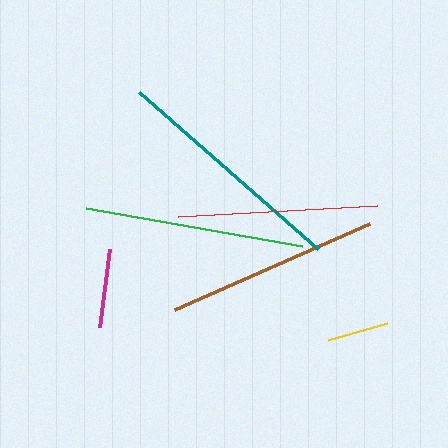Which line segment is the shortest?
The yellow line is the shortest at approximately 62 pixels.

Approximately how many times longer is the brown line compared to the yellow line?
The brown line is approximately 3.4 times the length of the yellow line.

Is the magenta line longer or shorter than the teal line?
The teal line is longer than the magenta line.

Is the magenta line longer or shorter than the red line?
The red line is longer than the magenta line.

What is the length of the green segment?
The green segment is approximately 219 pixels long.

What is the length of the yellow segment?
The yellow segment is approximately 62 pixels long.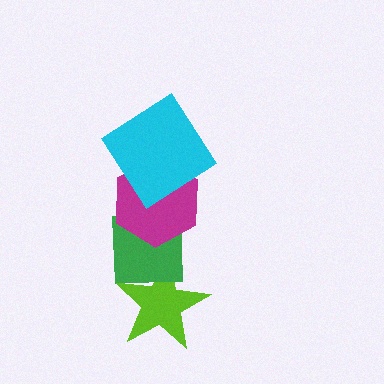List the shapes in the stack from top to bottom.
From top to bottom: the cyan diamond, the magenta hexagon, the green square, the lime star.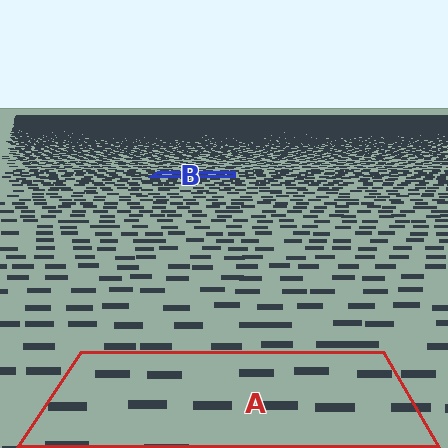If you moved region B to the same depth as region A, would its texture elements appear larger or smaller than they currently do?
They would appear larger. At a closer depth, the same texture elements are projected at a bigger on-screen size.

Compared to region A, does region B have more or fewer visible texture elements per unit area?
Region B has more texture elements per unit area — they are packed more densely because it is farther away.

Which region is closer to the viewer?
Region A is closer. The texture elements there are larger and more spread out.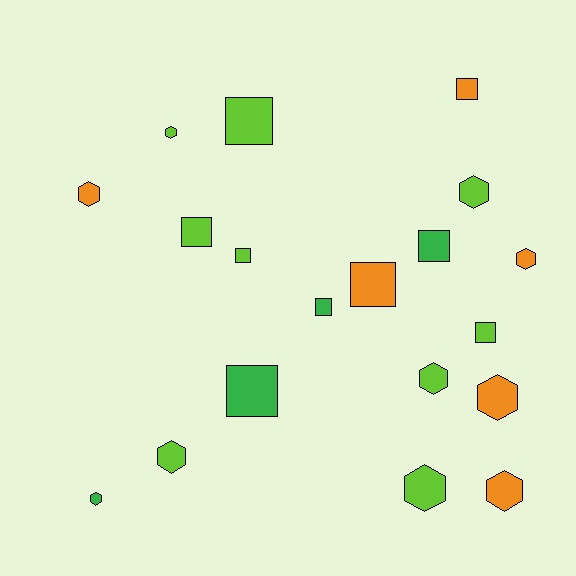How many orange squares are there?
There are 2 orange squares.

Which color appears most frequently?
Lime, with 9 objects.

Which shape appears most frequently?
Hexagon, with 10 objects.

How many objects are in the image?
There are 19 objects.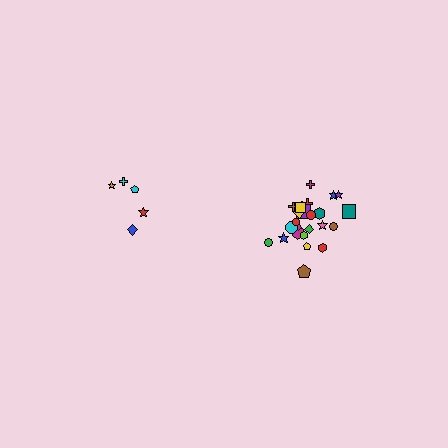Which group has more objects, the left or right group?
The right group.